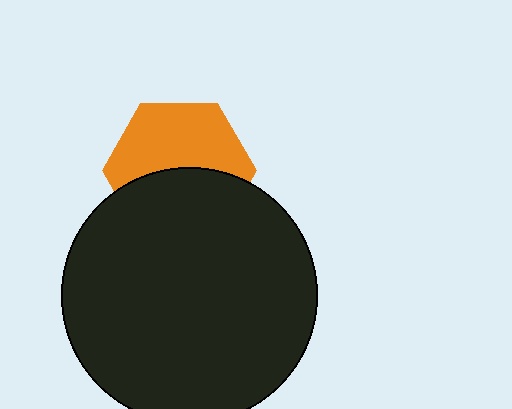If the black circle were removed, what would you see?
You would see the complete orange hexagon.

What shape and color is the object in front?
The object in front is a black circle.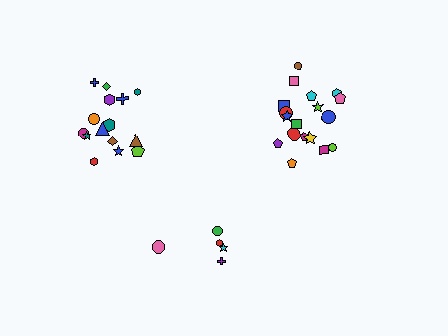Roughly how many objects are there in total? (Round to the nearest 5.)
Roughly 40 objects in total.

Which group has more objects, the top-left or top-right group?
The top-right group.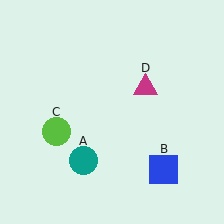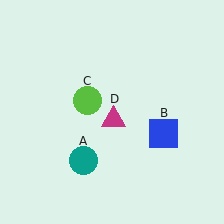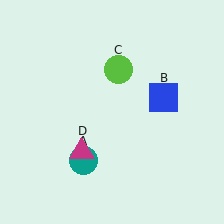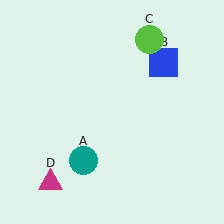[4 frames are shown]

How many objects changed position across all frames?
3 objects changed position: blue square (object B), lime circle (object C), magenta triangle (object D).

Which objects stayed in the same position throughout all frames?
Teal circle (object A) remained stationary.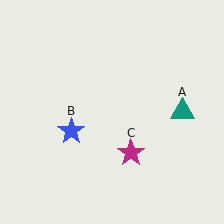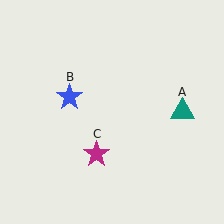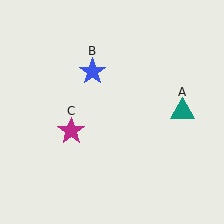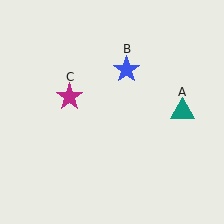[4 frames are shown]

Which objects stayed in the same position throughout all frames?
Teal triangle (object A) remained stationary.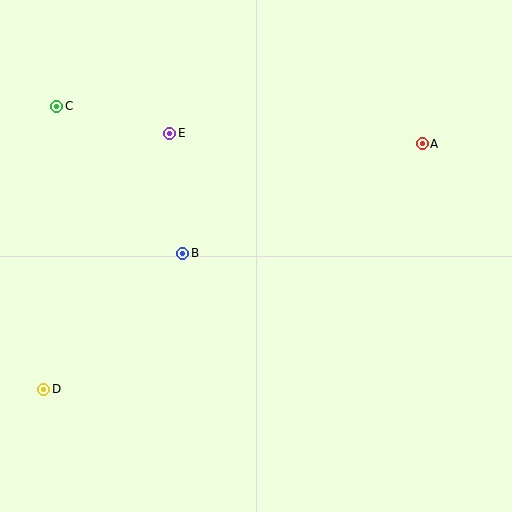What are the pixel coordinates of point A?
Point A is at (422, 144).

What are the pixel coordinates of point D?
Point D is at (44, 389).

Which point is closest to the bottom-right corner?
Point A is closest to the bottom-right corner.